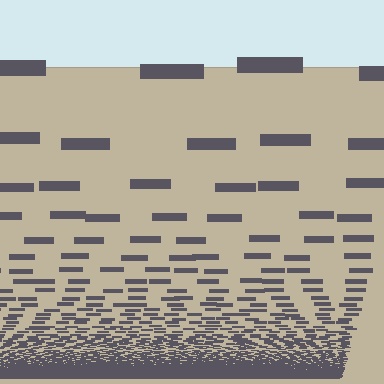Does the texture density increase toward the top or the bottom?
Density increases toward the bottom.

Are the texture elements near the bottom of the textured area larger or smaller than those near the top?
Smaller. The gradient is inverted — elements near the bottom are smaller and denser.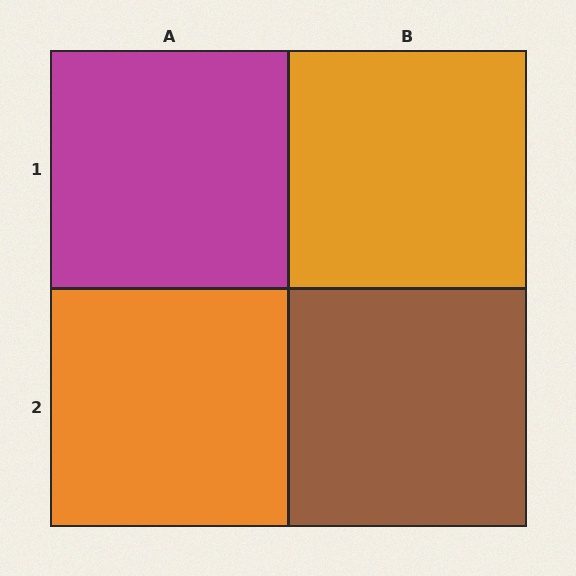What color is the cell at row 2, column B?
Brown.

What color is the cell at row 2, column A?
Orange.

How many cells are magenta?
1 cell is magenta.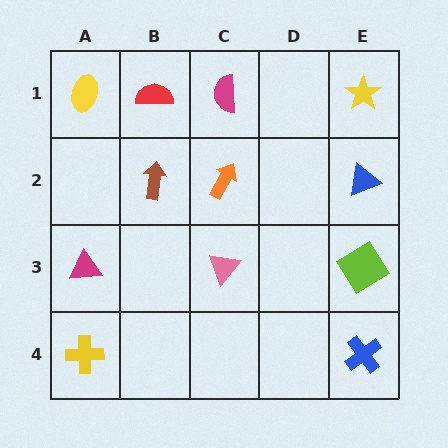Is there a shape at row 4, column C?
No, that cell is empty.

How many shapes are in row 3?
3 shapes.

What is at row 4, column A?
A yellow cross.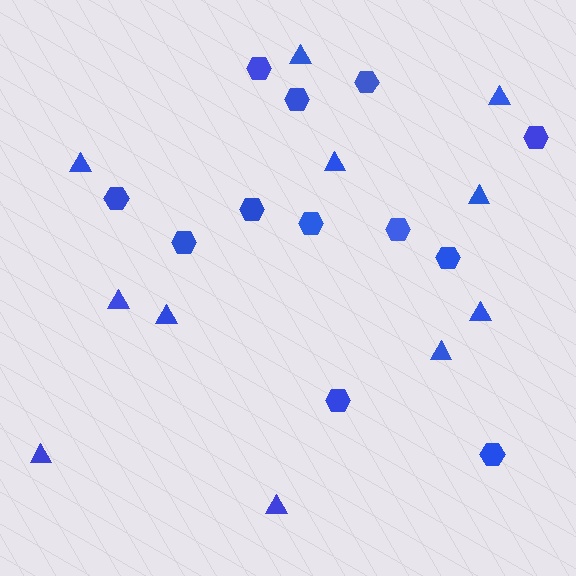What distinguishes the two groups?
There are 2 groups: one group of triangles (11) and one group of hexagons (12).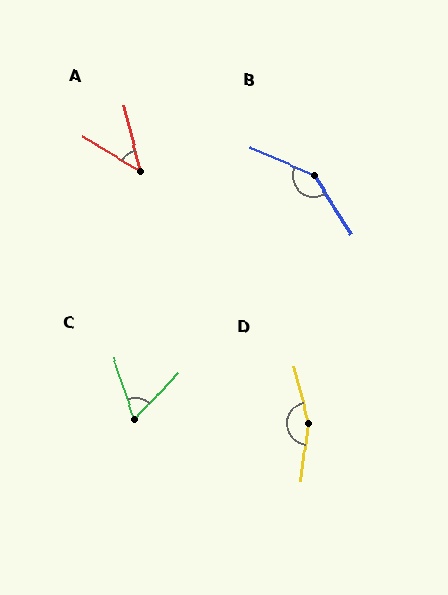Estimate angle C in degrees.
Approximately 61 degrees.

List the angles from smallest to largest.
A (45°), C (61°), B (146°), D (159°).